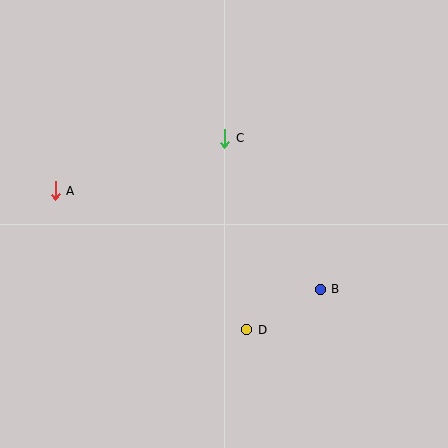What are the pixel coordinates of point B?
Point B is at (320, 289).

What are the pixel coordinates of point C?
Point C is at (225, 138).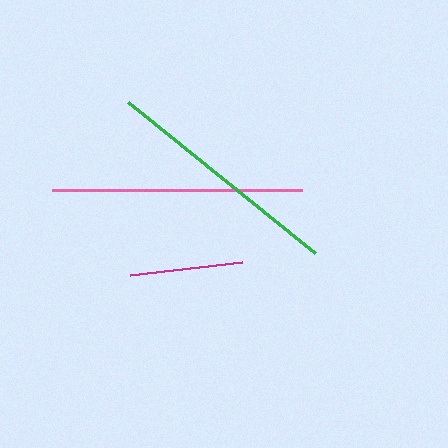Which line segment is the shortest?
The magenta line is the shortest at approximately 113 pixels.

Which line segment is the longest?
The pink line is the longest at approximately 249 pixels.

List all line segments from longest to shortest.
From longest to shortest: pink, green, magenta.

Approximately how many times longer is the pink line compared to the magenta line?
The pink line is approximately 2.2 times the length of the magenta line.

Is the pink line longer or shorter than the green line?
The pink line is longer than the green line.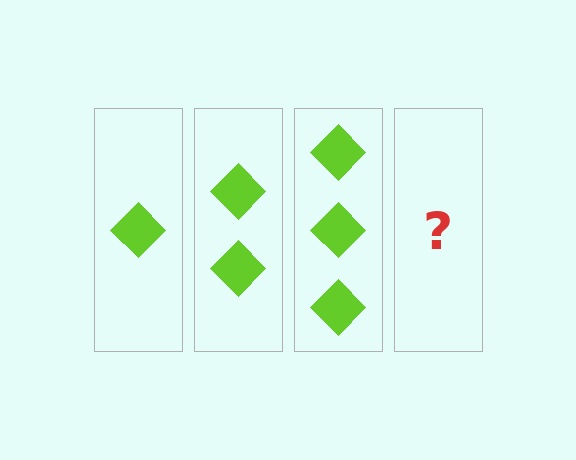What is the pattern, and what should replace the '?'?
The pattern is that each step adds one more diamond. The '?' should be 4 diamonds.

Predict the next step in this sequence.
The next step is 4 diamonds.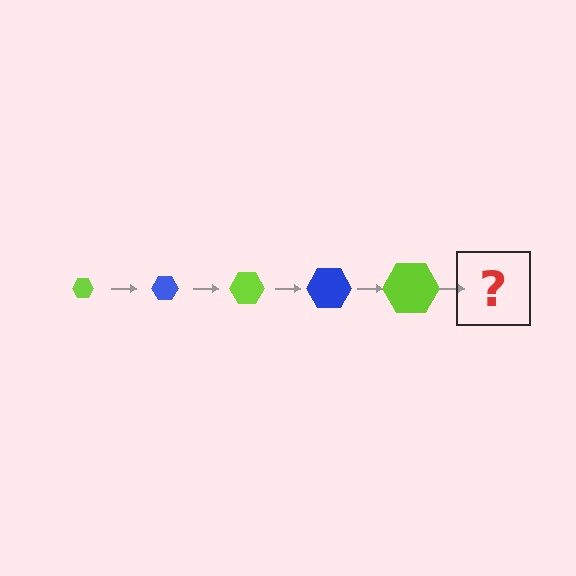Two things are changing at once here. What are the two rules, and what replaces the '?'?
The two rules are that the hexagon grows larger each step and the color cycles through lime and blue. The '?' should be a blue hexagon, larger than the previous one.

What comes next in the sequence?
The next element should be a blue hexagon, larger than the previous one.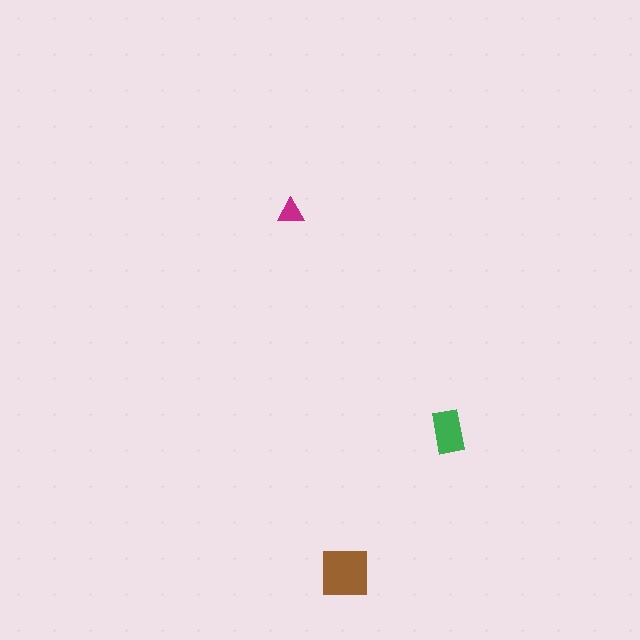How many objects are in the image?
There are 3 objects in the image.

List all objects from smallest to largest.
The magenta triangle, the green rectangle, the brown square.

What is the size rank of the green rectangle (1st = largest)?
2nd.